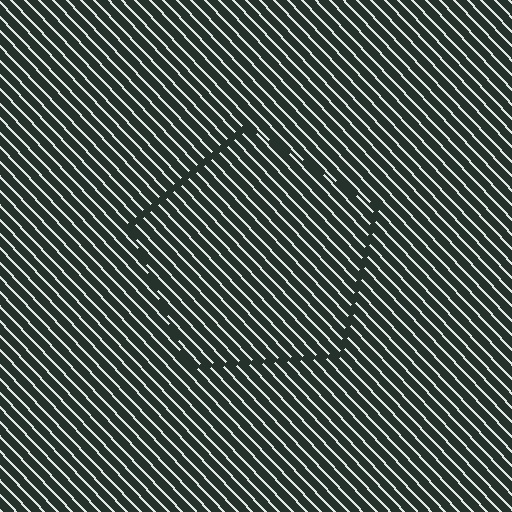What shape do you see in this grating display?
An illusory pentagon. The interior of the shape contains the same grating, shifted by half a period — the contour is defined by the phase discontinuity where line-ends from the inner and outer gratings abut.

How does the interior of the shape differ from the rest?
The interior of the shape contains the same grating, shifted by half a period — the contour is defined by the phase discontinuity where line-ends from the inner and outer gratings abut.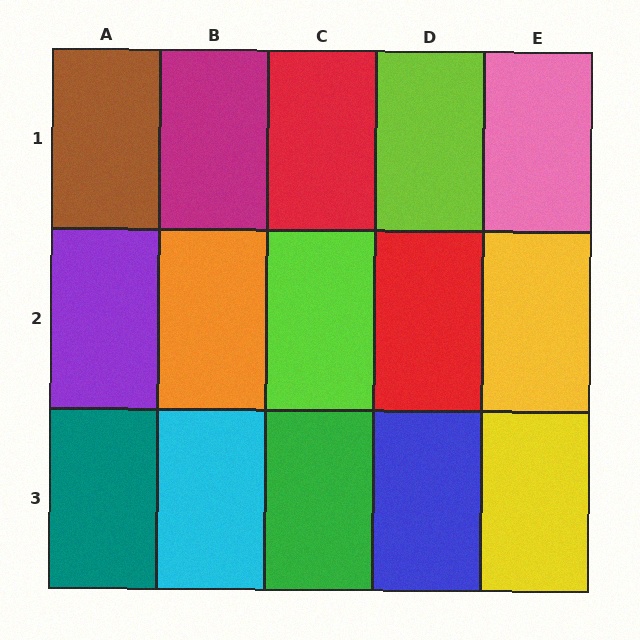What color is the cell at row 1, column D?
Lime.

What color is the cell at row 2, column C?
Lime.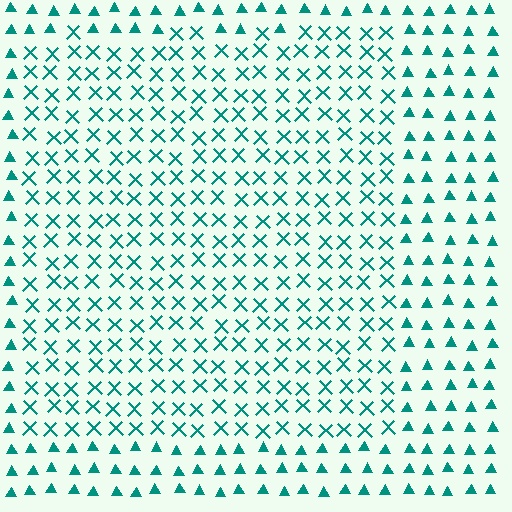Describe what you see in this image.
The image is filled with small teal elements arranged in a uniform grid. A rectangle-shaped region contains X marks, while the surrounding area contains triangles. The boundary is defined purely by the change in element shape.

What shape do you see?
I see a rectangle.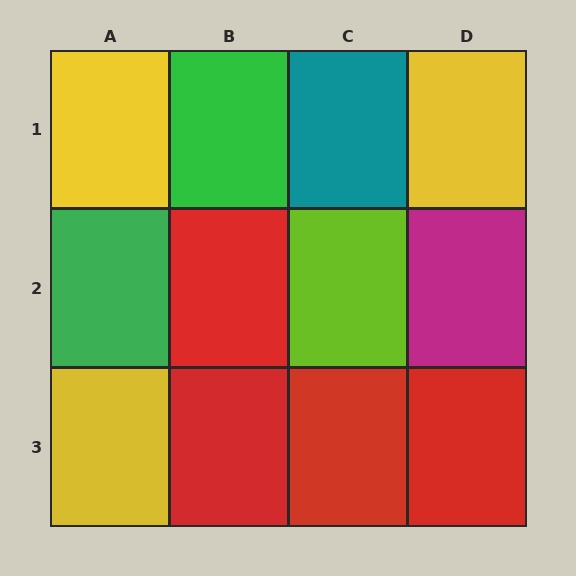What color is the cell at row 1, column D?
Yellow.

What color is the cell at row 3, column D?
Red.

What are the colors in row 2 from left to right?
Green, red, lime, magenta.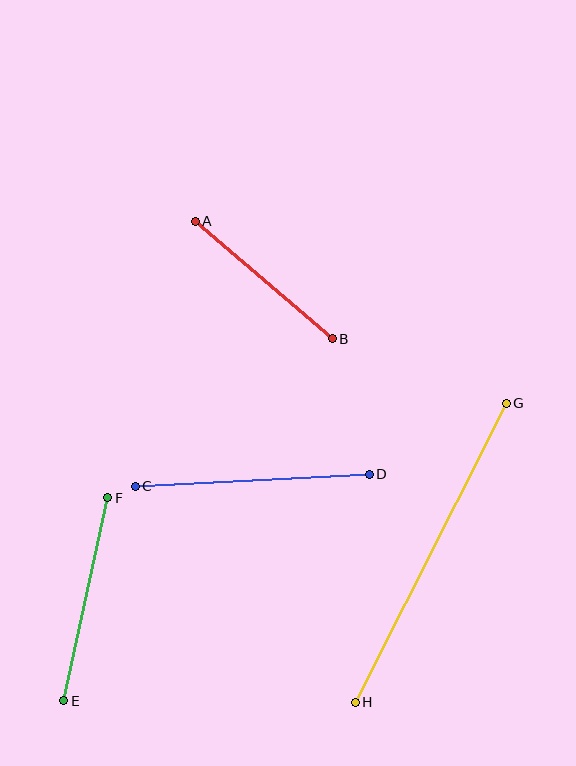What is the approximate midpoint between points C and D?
The midpoint is at approximately (252, 480) pixels.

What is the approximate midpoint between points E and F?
The midpoint is at approximately (86, 599) pixels.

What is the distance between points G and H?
The distance is approximately 335 pixels.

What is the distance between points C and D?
The distance is approximately 234 pixels.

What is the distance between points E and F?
The distance is approximately 208 pixels.